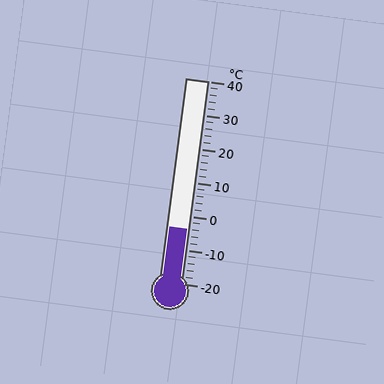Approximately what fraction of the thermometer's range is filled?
The thermometer is filled to approximately 25% of its range.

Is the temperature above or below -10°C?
The temperature is above -10°C.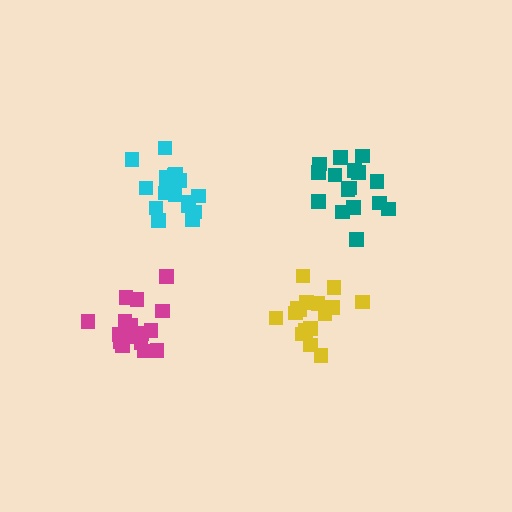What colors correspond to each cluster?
The clusters are colored: cyan, magenta, yellow, teal.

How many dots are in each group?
Group 1: 19 dots, Group 2: 17 dots, Group 3: 16 dots, Group 4: 16 dots (68 total).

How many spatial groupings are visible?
There are 4 spatial groupings.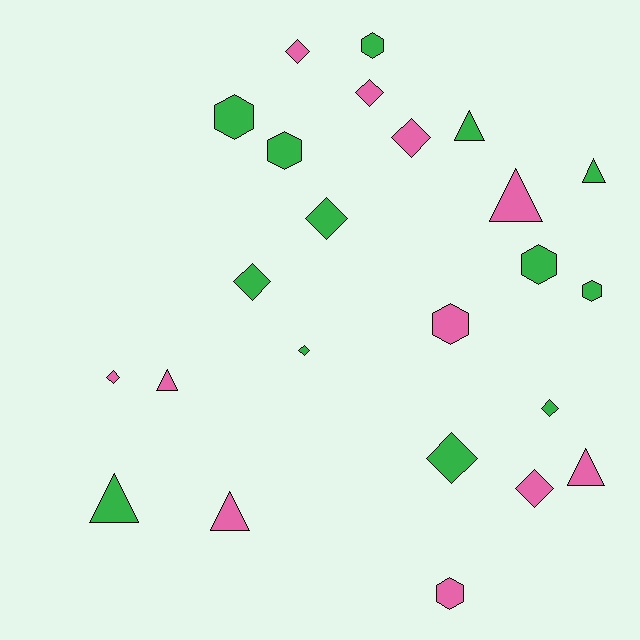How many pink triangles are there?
There are 4 pink triangles.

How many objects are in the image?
There are 24 objects.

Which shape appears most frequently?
Diamond, with 10 objects.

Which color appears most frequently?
Green, with 13 objects.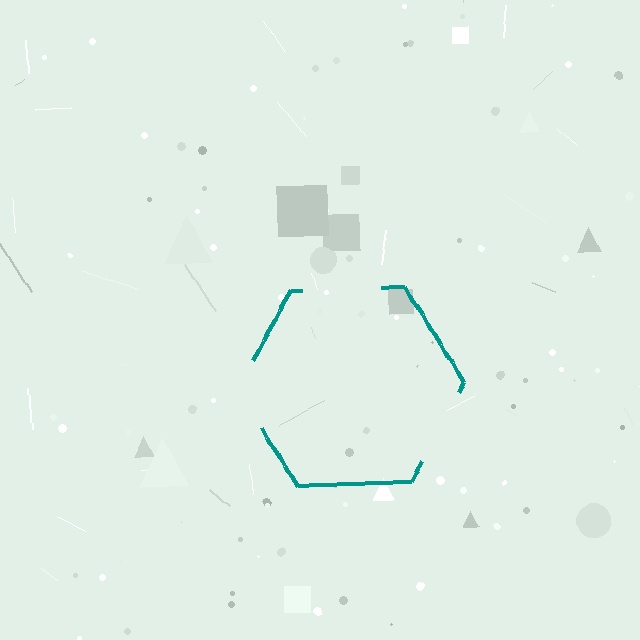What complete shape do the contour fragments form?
The contour fragments form a hexagon.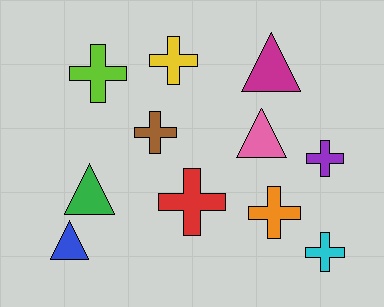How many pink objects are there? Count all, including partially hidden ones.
There is 1 pink object.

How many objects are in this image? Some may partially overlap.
There are 11 objects.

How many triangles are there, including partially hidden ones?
There are 4 triangles.